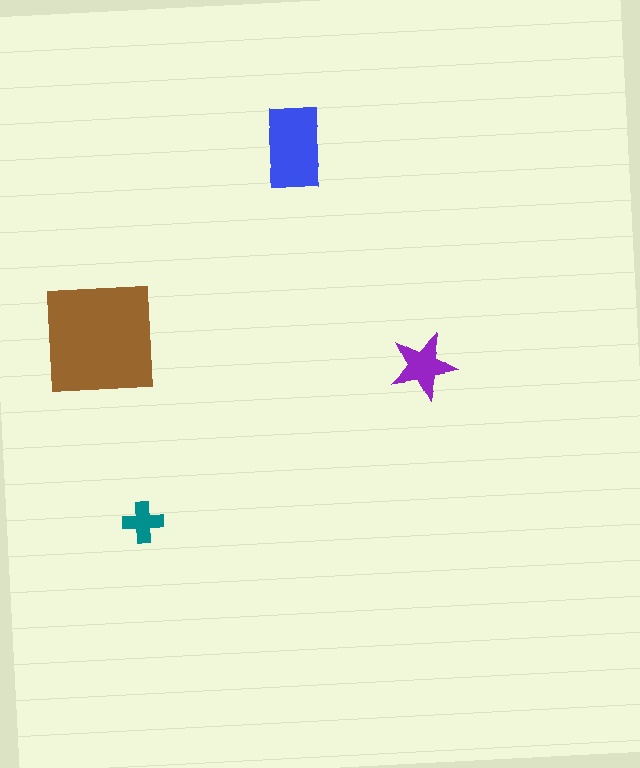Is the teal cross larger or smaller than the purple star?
Smaller.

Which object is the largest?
The brown square.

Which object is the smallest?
The teal cross.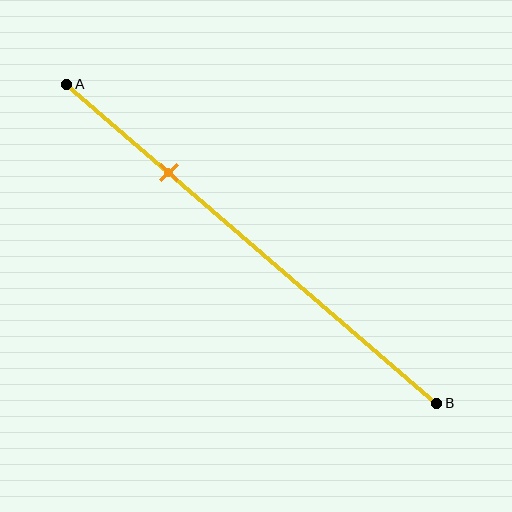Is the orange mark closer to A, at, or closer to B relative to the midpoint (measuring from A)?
The orange mark is closer to point A than the midpoint of segment AB.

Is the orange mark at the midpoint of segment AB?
No, the mark is at about 30% from A, not at the 50% midpoint.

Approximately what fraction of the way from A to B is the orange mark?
The orange mark is approximately 30% of the way from A to B.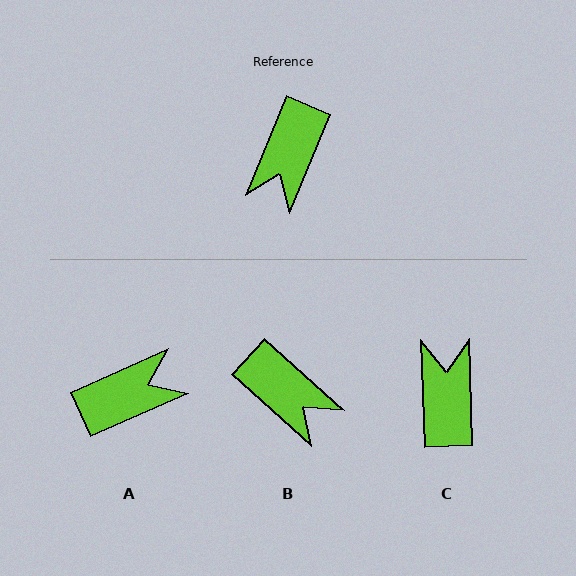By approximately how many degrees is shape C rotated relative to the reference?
Approximately 156 degrees clockwise.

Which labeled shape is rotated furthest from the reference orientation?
C, about 156 degrees away.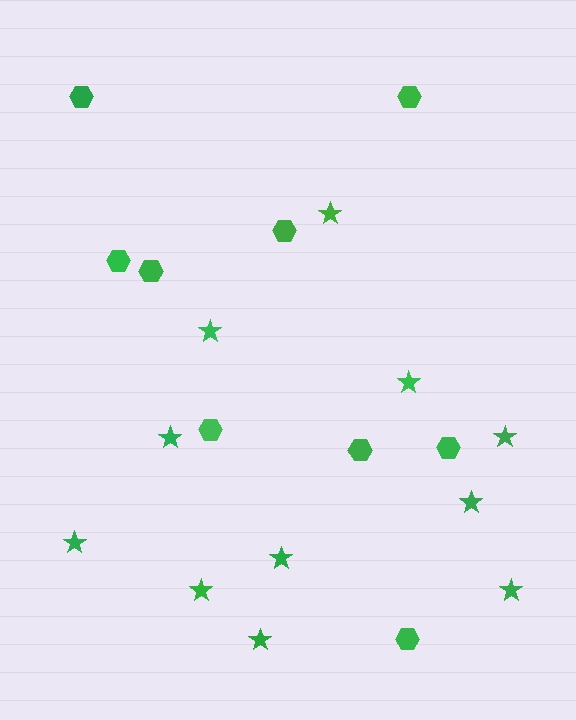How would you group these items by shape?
There are 2 groups: one group of hexagons (9) and one group of stars (11).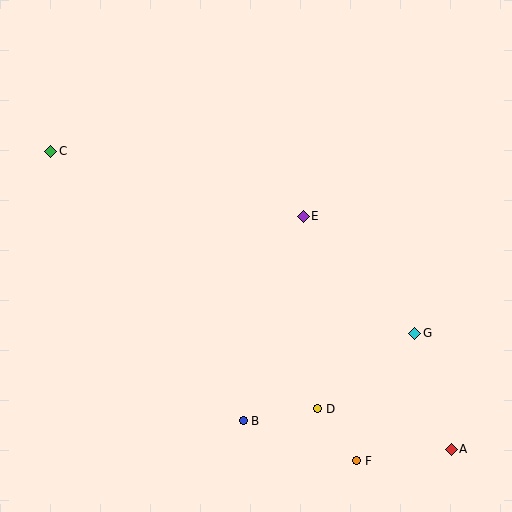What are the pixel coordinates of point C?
Point C is at (51, 151).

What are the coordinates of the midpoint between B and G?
The midpoint between B and G is at (329, 377).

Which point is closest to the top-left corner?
Point C is closest to the top-left corner.